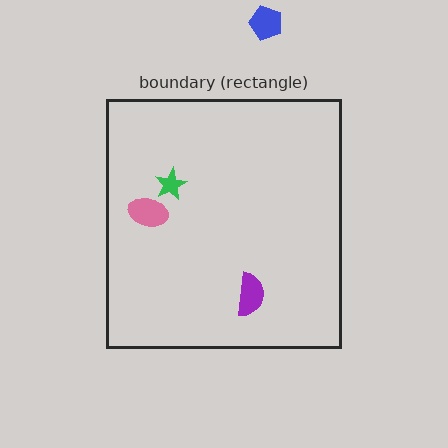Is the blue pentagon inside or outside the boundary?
Outside.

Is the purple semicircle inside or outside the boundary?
Inside.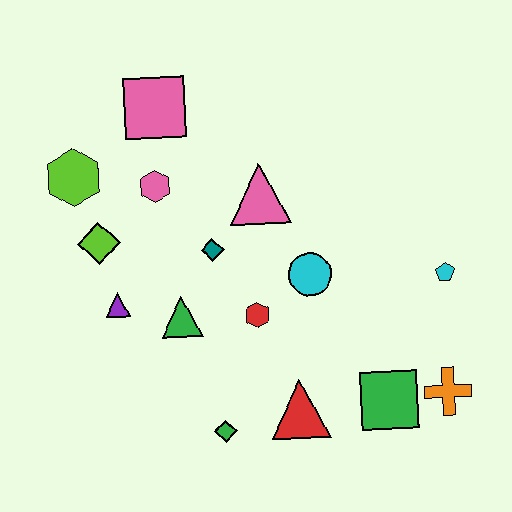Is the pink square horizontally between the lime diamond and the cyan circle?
Yes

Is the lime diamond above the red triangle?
Yes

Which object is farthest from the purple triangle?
The orange cross is farthest from the purple triangle.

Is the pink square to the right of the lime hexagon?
Yes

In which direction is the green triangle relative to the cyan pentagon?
The green triangle is to the left of the cyan pentagon.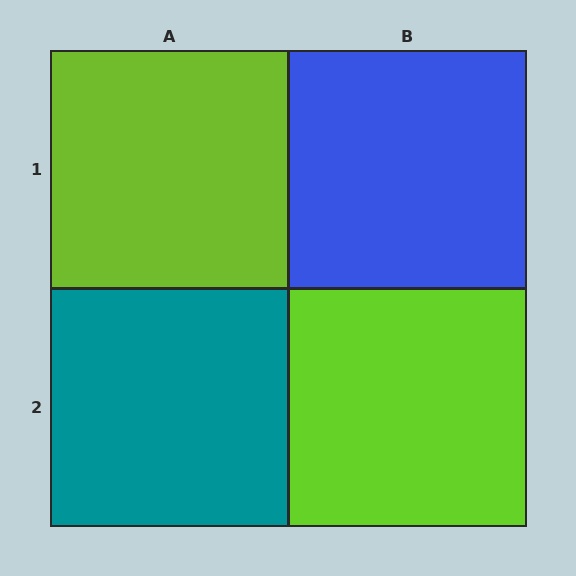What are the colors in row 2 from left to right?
Teal, lime.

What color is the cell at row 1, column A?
Lime.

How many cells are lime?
2 cells are lime.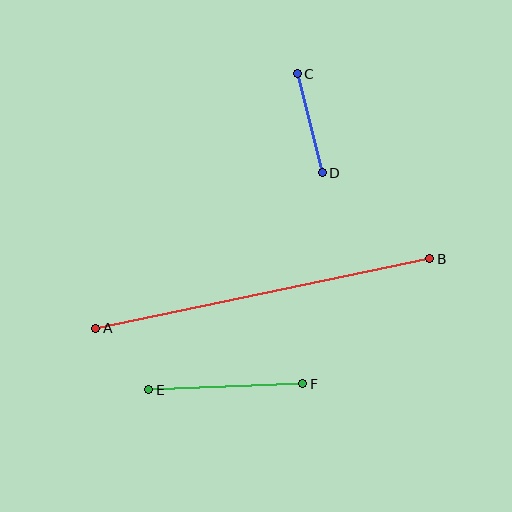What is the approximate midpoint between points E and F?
The midpoint is at approximately (226, 387) pixels.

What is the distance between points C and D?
The distance is approximately 102 pixels.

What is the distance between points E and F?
The distance is approximately 154 pixels.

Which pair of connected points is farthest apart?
Points A and B are farthest apart.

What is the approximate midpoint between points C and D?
The midpoint is at approximately (310, 123) pixels.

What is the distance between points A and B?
The distance is approximately 341 pixels.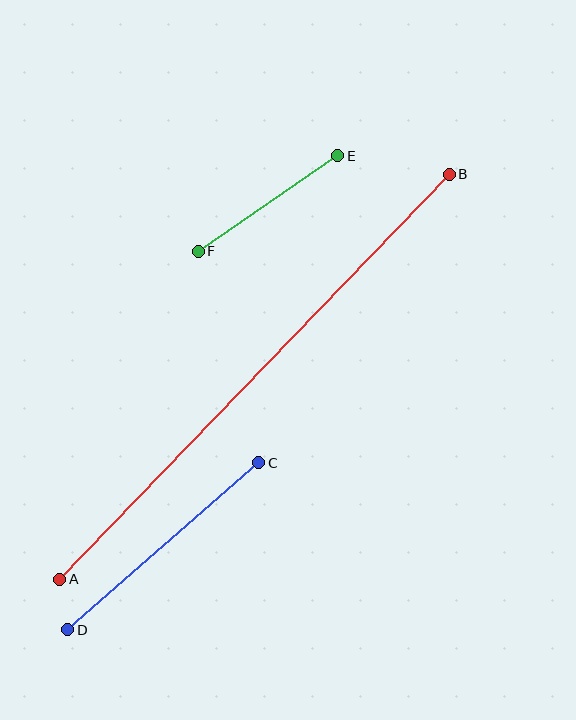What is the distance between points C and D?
The distance is approximately 253 pixels.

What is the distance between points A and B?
The distance is approximately 562 pixels.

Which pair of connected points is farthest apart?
Points A and B are farthest apart.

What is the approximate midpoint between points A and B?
The midpoint is at approximately (254, 377) pixels.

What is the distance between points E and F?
The distance is approximately 169 pixels.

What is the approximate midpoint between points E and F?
The midpoint is at approximately (268, 204) pixels.